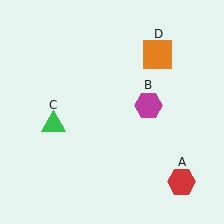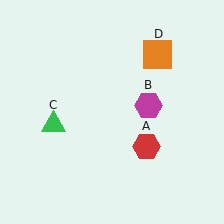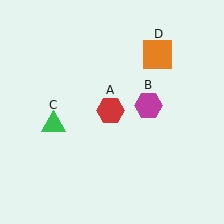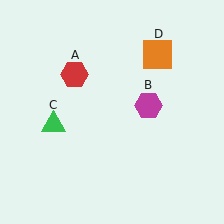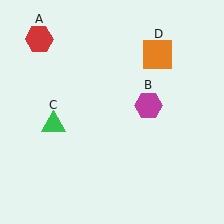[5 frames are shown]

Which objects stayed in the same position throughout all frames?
Magenta hexagon (object B) and green triangle (object C) and orange square (object D) remained stationary.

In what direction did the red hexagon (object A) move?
The red hexagon (object A) moved up and to the left.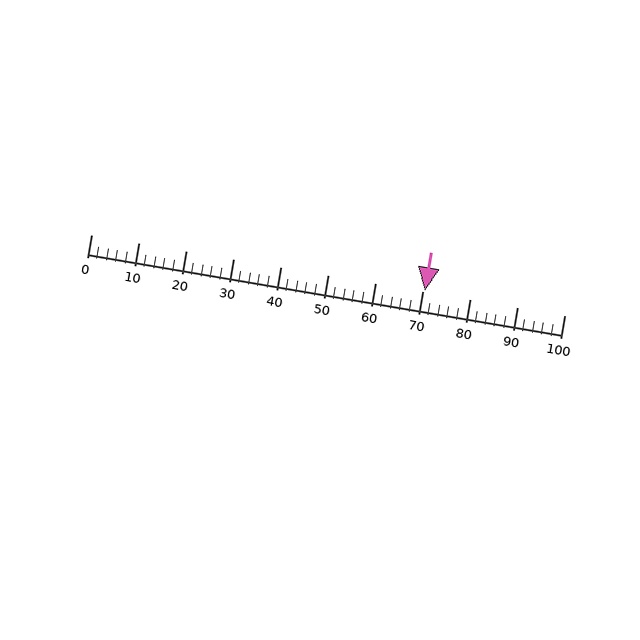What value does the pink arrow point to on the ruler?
The pink arrow points to approximately 70.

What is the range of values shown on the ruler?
The ruler shows values from 0 to 100.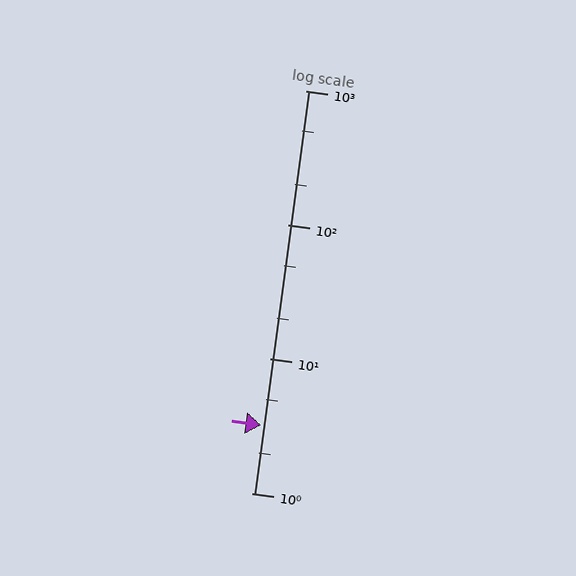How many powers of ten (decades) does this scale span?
The scale spans 3 decades, from 1 to 1000.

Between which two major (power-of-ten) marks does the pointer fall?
The pointer is between 1 and 10.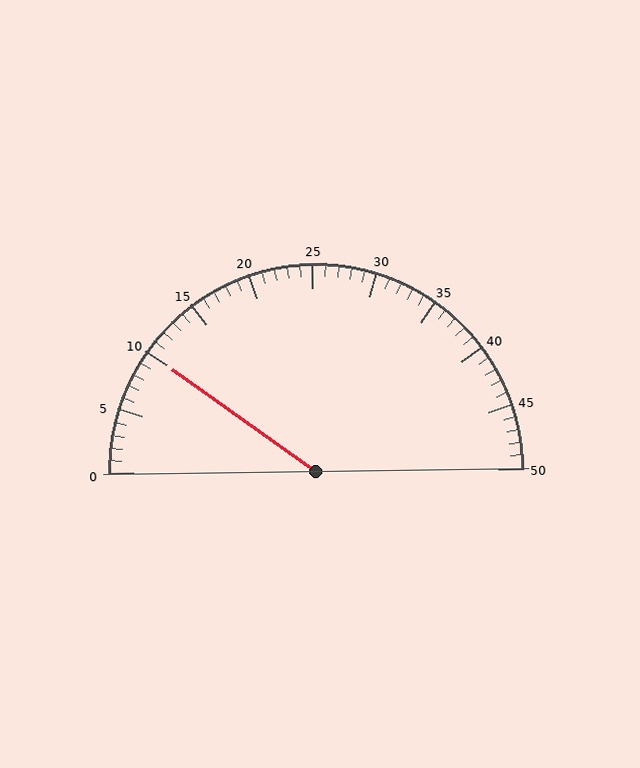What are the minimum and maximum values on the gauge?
The gauge ranges from 0 to 50.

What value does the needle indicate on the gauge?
The needle indicates approximately 10.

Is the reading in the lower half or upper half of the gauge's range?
The reading is in the lower half of the range (0 to 50).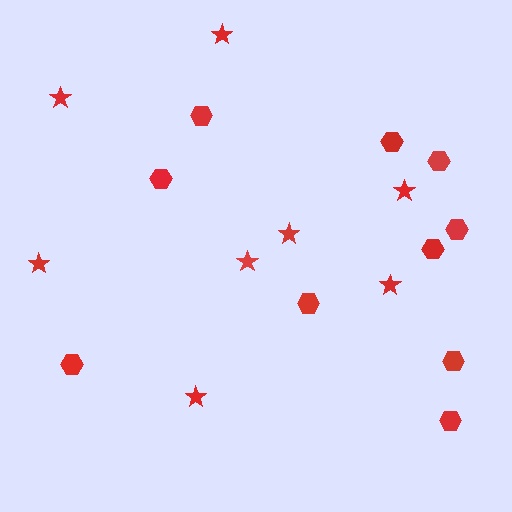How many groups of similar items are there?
There are 2 groups: one group of hexagons (10) and one group of stars (8).